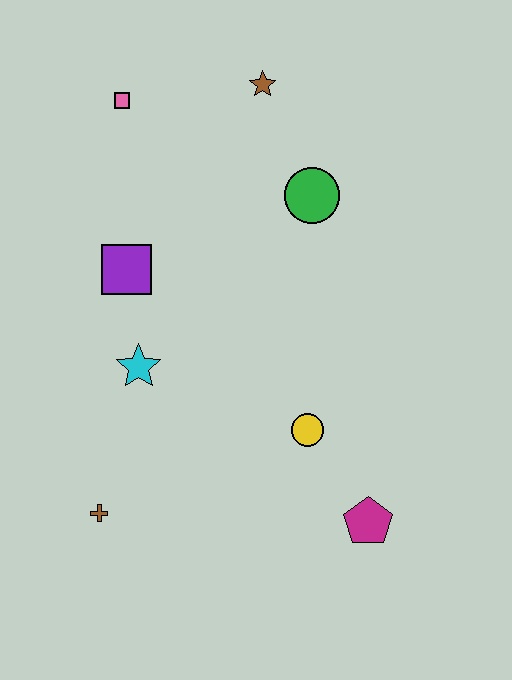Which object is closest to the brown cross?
The cyan star is closest to the brown cross.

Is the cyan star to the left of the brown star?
Yes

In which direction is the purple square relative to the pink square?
The purple square is below the pink square.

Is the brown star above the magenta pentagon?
Yes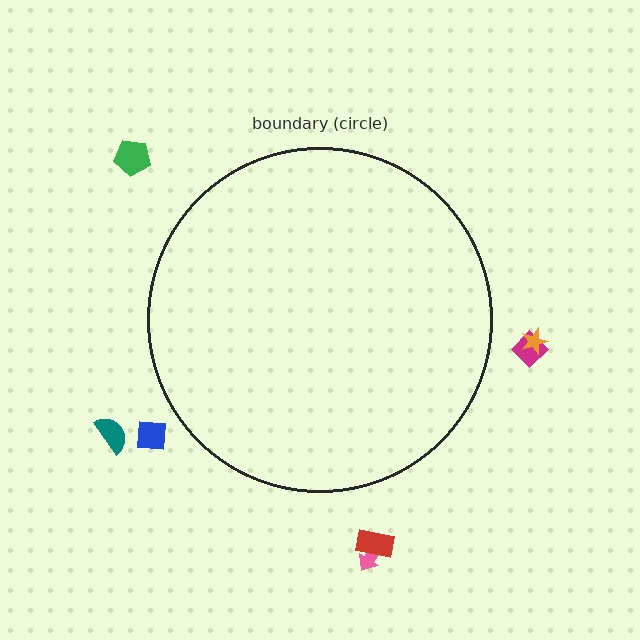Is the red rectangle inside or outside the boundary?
Outside.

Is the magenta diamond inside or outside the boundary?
Outside.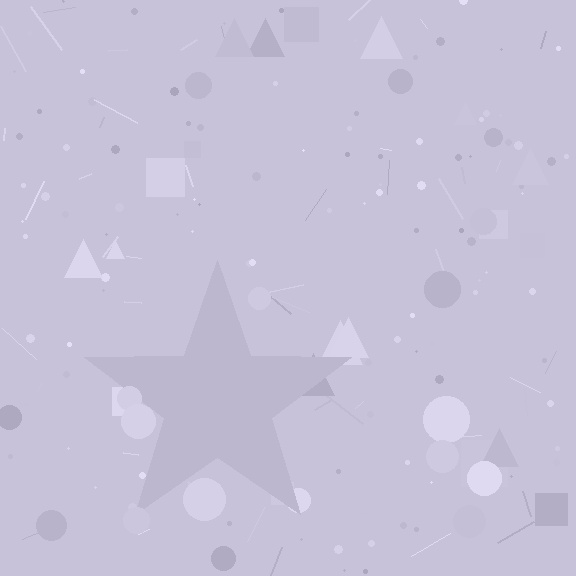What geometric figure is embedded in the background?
A star is embedded in the background.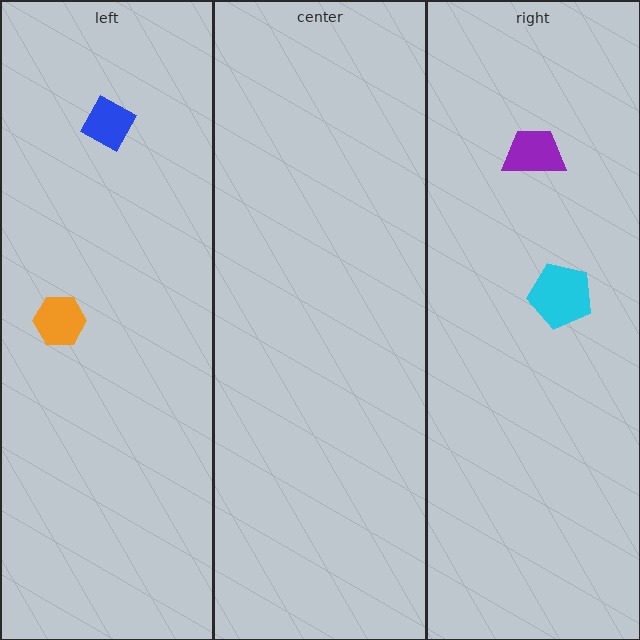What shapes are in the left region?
The orange hexagon, the blue diamond.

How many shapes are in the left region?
2.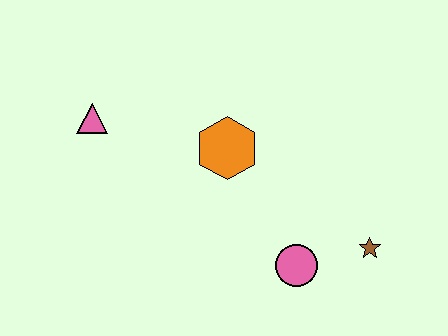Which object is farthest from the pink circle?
The pink triangle is farthest from the pink circle.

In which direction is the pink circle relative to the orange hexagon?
The pink circle is below the orange hexagon.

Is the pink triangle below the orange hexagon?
No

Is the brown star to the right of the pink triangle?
Yes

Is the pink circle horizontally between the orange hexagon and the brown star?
Yes